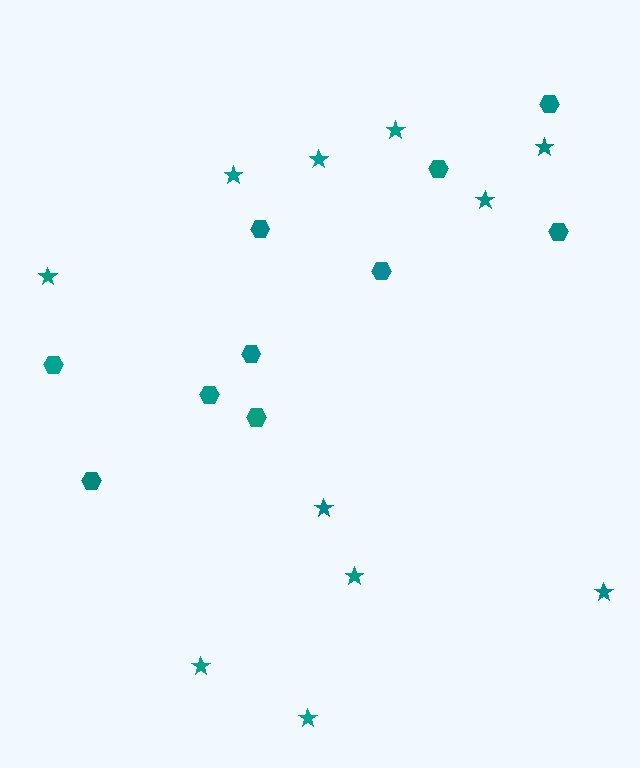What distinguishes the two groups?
There are 2 groups: one group of stars (11) and one group of hexagons (10).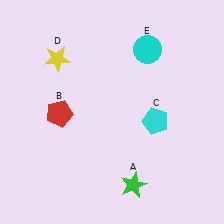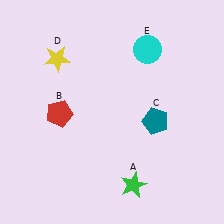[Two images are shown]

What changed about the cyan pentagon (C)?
In Image 1, C is cyan. In Image 2, it changed to teal.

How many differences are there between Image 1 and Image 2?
There is 1 difference between the two images.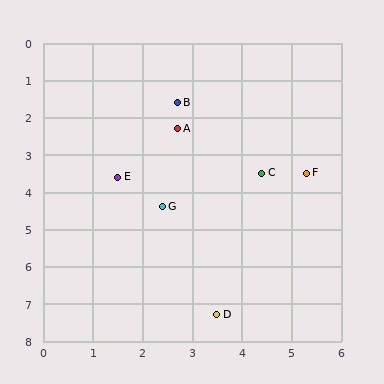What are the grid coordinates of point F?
Point F is at approximately (5.3, 3.5).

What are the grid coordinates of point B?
Point B is at approximately (2.7, 1.6).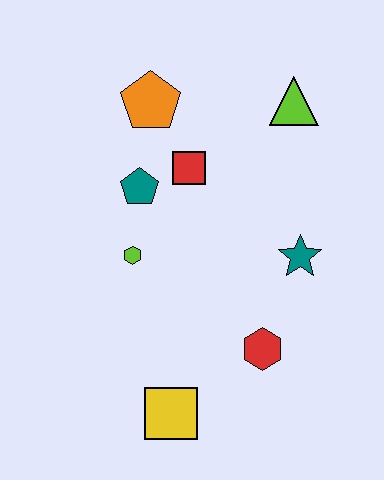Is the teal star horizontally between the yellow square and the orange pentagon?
No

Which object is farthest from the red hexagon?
The orange pentagon is farthest from the red hexagon.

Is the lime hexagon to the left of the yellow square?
Yes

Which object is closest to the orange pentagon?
The red square is closest to the orange pentagon.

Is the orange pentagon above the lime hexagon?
Yes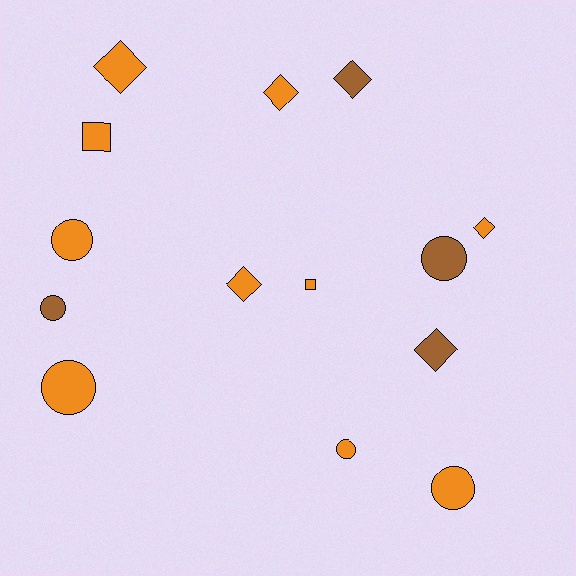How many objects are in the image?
There are 14 objects.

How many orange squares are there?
There are 2 orange squares.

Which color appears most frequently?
Orange, with 10 objects.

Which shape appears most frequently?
Diamond, with 6 objects.